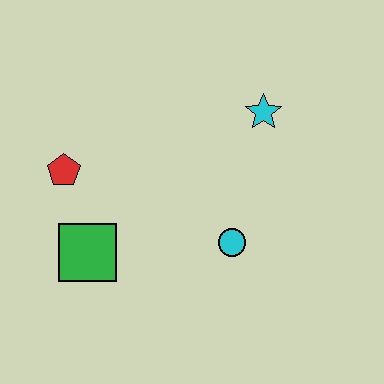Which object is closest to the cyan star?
The cyan circle is closest to the cyan star.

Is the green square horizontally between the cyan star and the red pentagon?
Yes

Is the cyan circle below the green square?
No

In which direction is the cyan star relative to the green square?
The cyan star is to the right of the green square.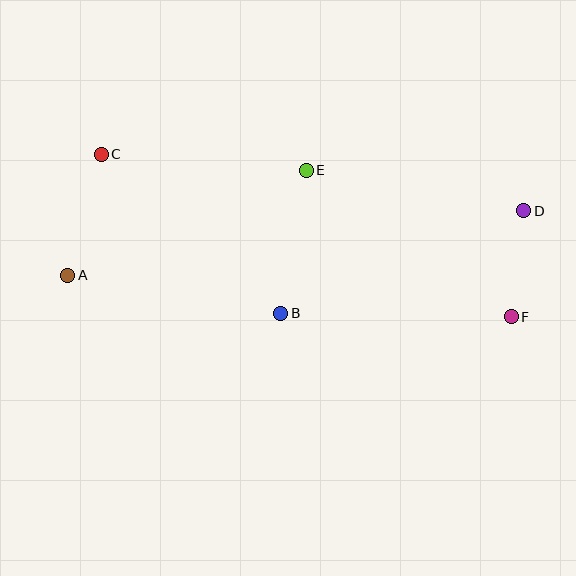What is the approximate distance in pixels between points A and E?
The distance between A and E is approximately 261 pixels.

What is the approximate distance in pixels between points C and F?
The distance between C and F is approximately 441 pixels.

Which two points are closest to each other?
Points D and F are closest to each other.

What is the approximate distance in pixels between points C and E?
The distance between C and E is approximately 205 pixels.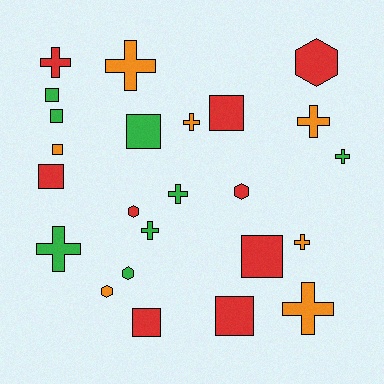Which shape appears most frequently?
Cross, with 10 objects.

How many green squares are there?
There are 3 green squares.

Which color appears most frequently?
Red, with 9 objects.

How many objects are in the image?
There are 24 objects.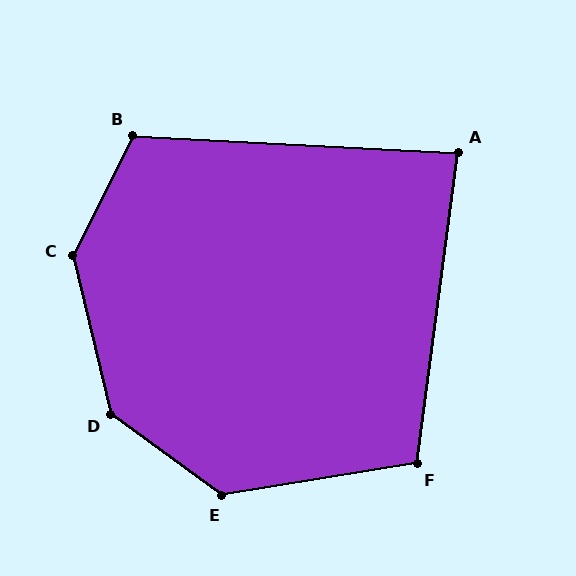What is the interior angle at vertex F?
Approximately 107 degrees (obtuse).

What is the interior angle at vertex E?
Approximately 135 degrees (obtuse).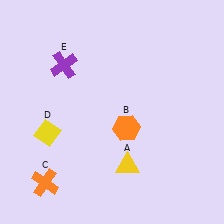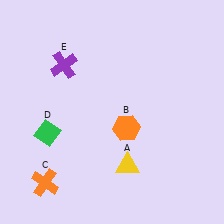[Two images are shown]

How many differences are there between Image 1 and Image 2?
There is 1 difference between the two images.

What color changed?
The diamond (D) changed from yellow in Image 1 to green in Image 2.